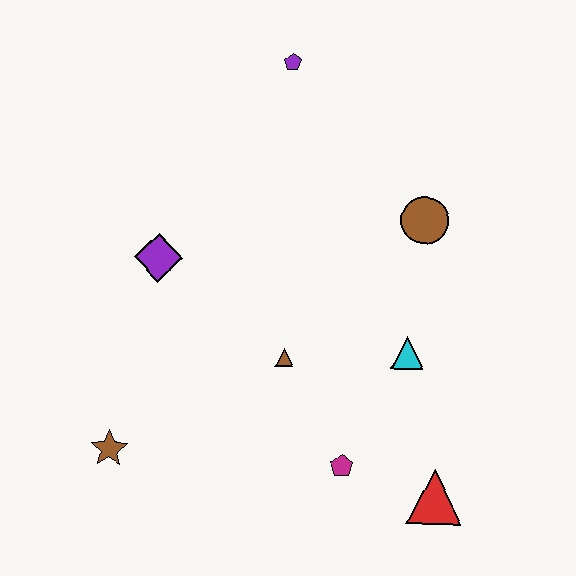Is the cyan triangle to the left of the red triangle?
Yes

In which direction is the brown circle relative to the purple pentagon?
The brown circle is below the purple pentagon.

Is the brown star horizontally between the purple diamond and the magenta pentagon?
No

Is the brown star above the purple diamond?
No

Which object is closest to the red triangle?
The magenta pentagon is closest to the red triangle.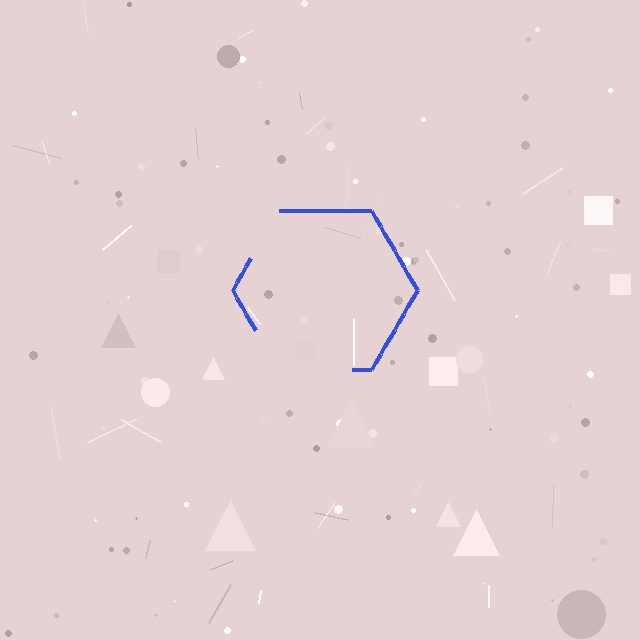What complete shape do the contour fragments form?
The contour fragments form a hexagon.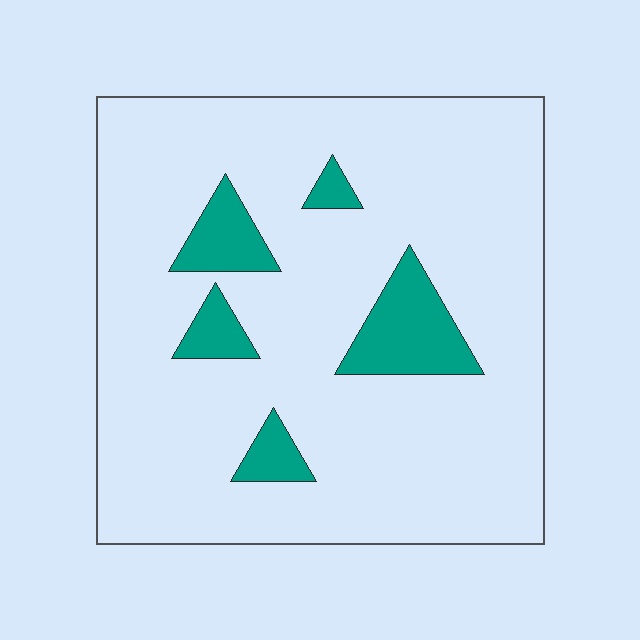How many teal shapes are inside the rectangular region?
5.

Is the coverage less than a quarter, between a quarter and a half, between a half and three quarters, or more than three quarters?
Less than a quarter.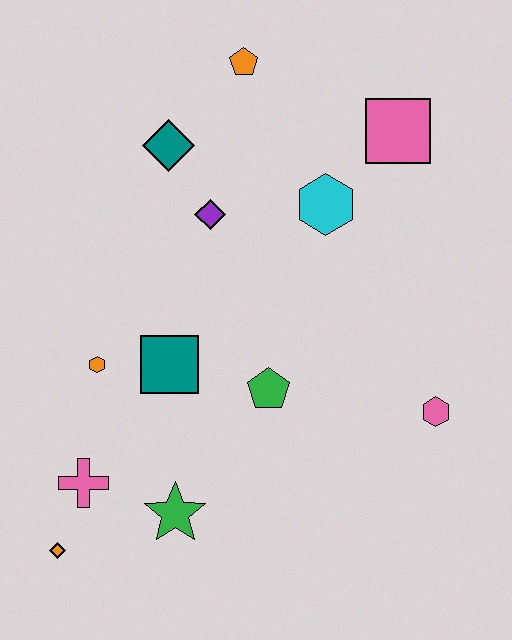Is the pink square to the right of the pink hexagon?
No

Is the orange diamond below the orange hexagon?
Yes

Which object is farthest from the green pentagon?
The orange pentagon is farthest from the green pentagon.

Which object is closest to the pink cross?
The orange diamond is closest to the pink cross.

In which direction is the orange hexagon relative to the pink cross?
The orange hexagon is above the pink cross.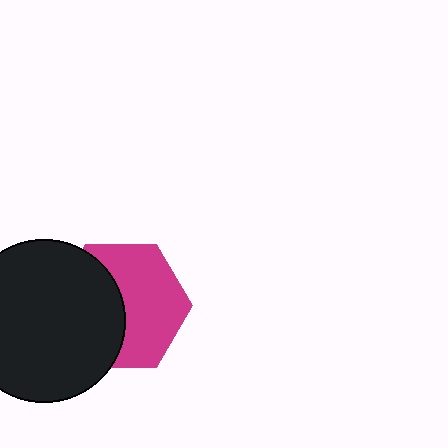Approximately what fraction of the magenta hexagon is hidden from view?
Roughly 44% of the magenta hexagon is hidden behind the black circle.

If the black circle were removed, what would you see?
You would see the complete magenta hexagon.